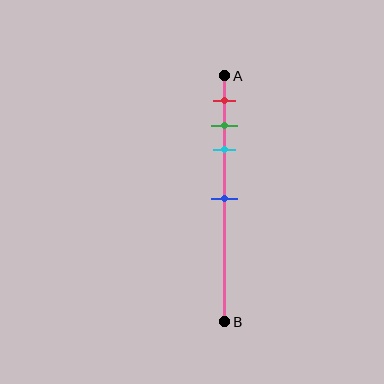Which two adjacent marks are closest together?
The green and cyan marks are the closest adjacent pair.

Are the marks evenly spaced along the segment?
No, the marks are not evenly spaced.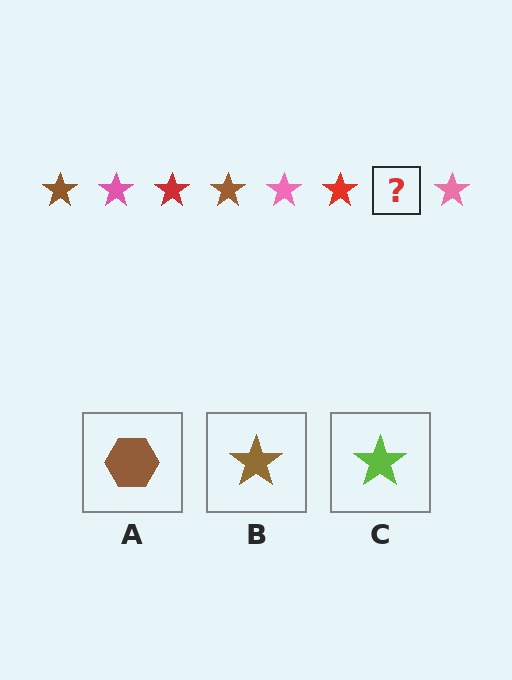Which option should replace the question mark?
Option B.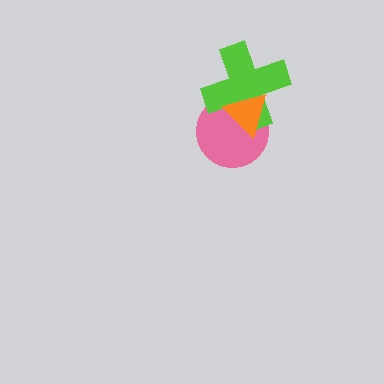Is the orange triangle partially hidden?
No, no other shape covers it.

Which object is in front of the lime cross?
The orange triangle is in front of the lime cross.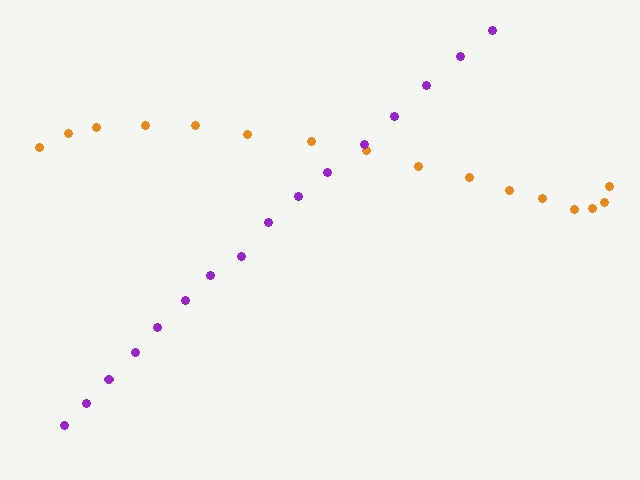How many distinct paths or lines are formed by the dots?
There are 2 distinct paths.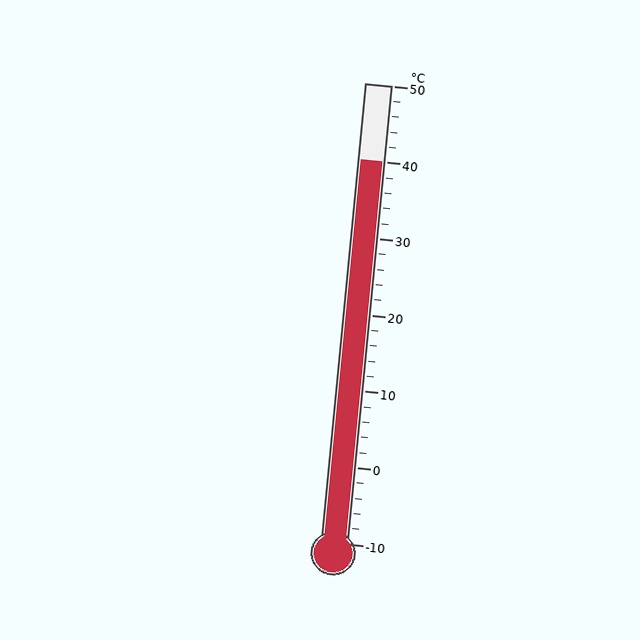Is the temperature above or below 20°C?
The temperature is above 20°C.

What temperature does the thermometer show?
The thermometer shows approximately 40°C.